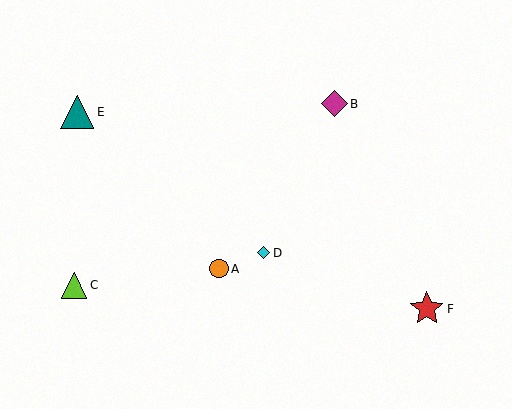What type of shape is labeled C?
Shape C is a lime triangle.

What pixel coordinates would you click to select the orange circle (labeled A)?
Click at (219, 269) to select the orange circle A.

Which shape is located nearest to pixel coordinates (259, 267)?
The cyan diamond (labeled D) at (264, 253) is nearest to that location.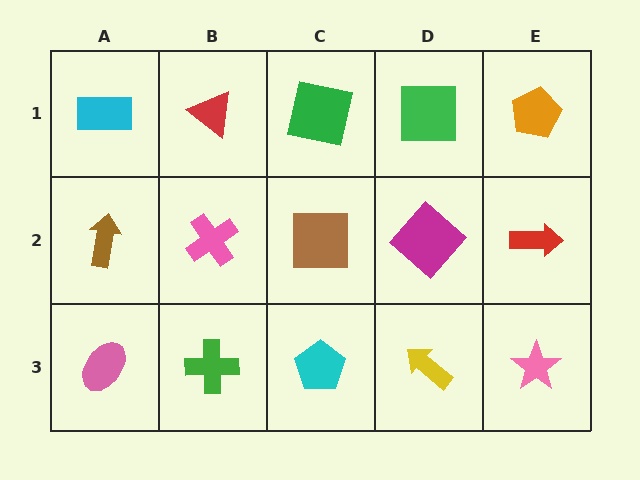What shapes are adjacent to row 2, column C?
A green square (row 1, column C), a cyan pentagon (row 3, column C), a pink cross (row 2, column B), a magenta diamond (row 2, column D).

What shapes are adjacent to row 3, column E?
A red arrow (row 2, column E), a yellow arrow (row 3, column D).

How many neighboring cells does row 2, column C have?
4.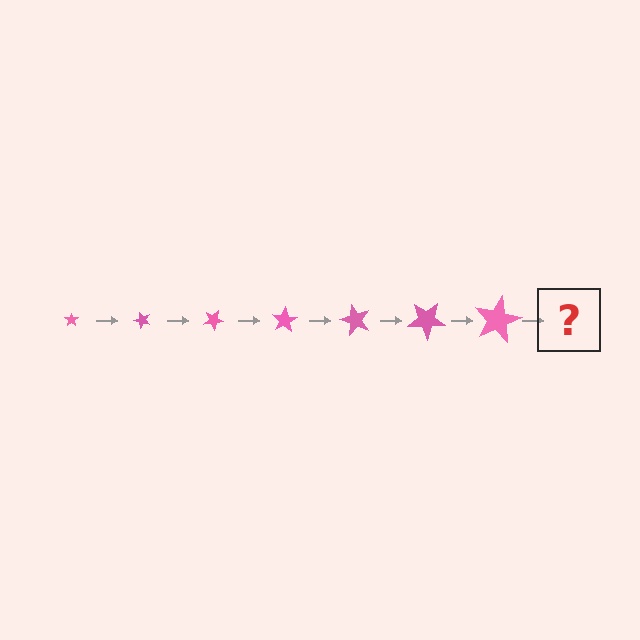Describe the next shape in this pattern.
It should be a star, larger than the previous one and rotated 350 degrees from the start.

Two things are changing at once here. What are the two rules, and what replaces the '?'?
The two rules are that the star grows larger each step and it rotates 50 degrees each step. The '?' should be a star, larger than the previous one and rotated 350 degrees from the start.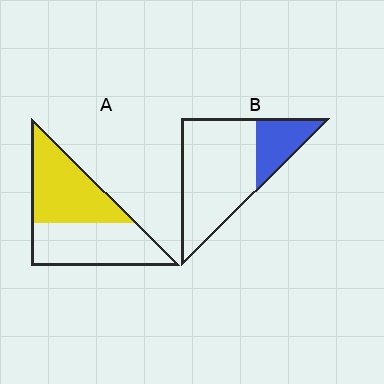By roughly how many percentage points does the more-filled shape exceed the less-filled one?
By roughly 25 percentage points (A over B).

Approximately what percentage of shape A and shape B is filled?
A is approximately 50% and B is approximately 25%.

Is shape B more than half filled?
No.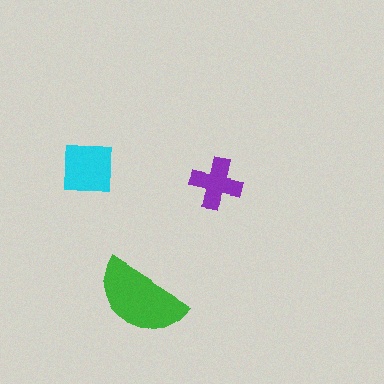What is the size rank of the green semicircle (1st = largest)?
1st.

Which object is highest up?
The cyan square is topmost.